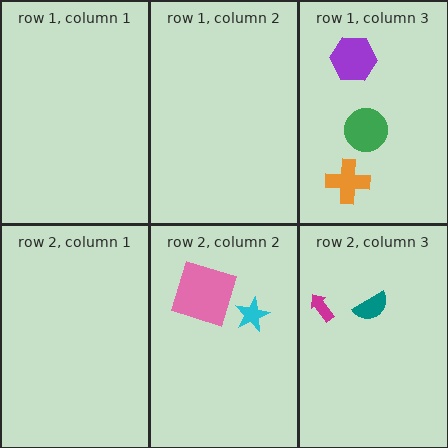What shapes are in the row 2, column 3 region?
The magenta arrow, the teal semicircle.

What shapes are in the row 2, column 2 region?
The pink square, the cyan star.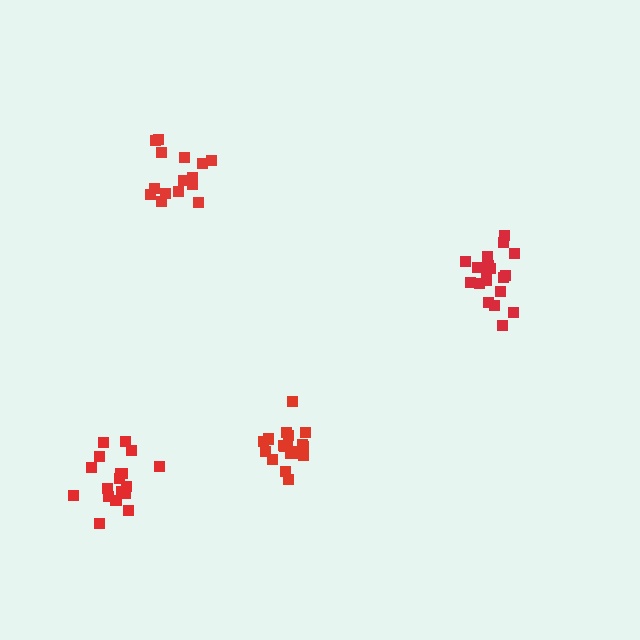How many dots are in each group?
Group 1: 18 dots, Group 2: 20 dots, Group 3: 19 dots, Group 4: 15 dots (72 total).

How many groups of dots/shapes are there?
There are 4 groups.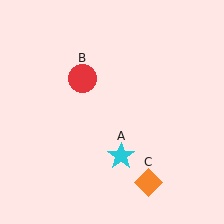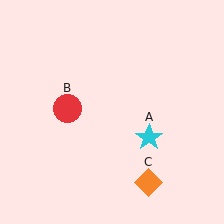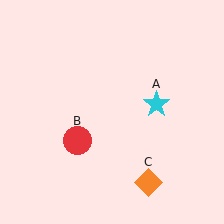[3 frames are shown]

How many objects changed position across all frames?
2 objects changed position: cyan star (object A), red circle (object B).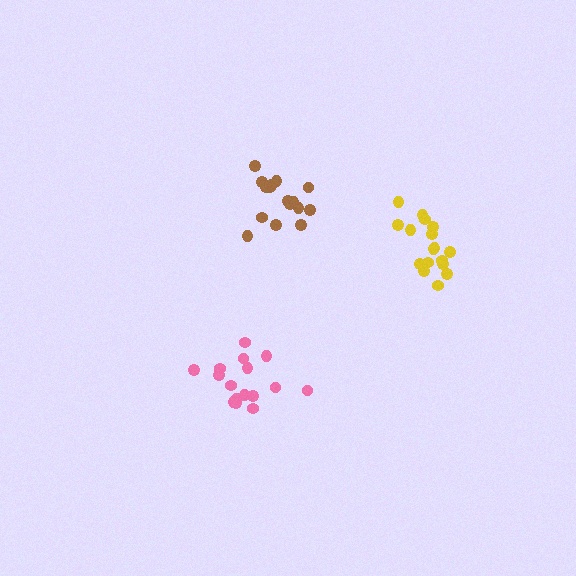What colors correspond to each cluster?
The clusters are colored: pink, brown, yellow.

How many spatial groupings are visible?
There are 3 spatial groupings.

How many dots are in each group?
Group 1: 16 dots, Group 2: 17 dots, Group 3: 17 dots (50 total).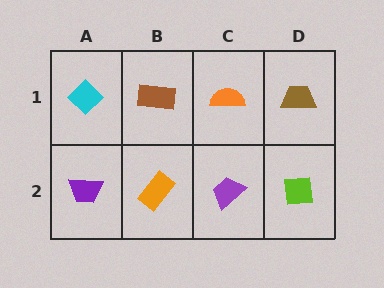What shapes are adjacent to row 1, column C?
A purple trapezoid (row 2, column C), a brown rectangle (row 1, column B), a brown trapezoid (row 1, column D).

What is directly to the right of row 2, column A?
An orange rectangle.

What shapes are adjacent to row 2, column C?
An orange semicircle (row 1, column C), an orange rectangle (row 2, column B), a lime square (row 2, column D).